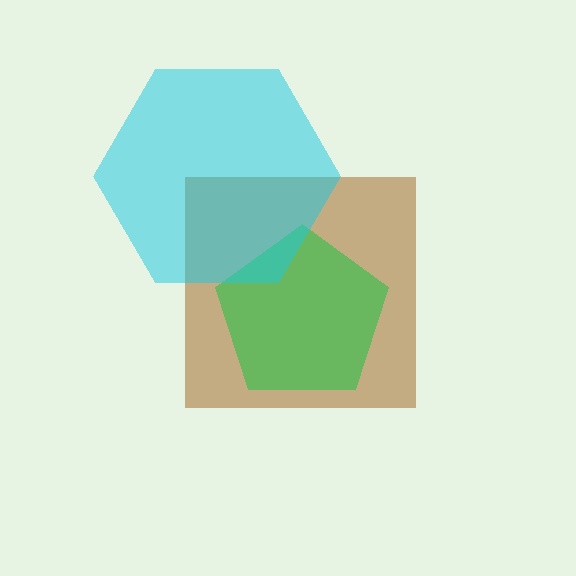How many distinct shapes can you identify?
There are 3 distinct shapes: a brown square, a green pentagon, a cyan hexagon.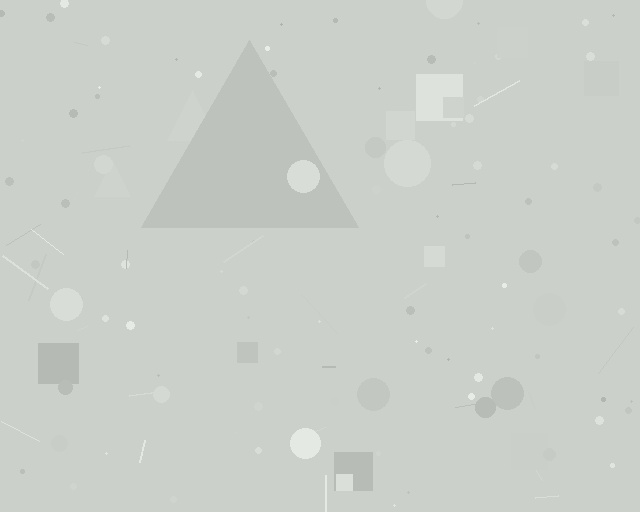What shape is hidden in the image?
A triangle is hidden in the image.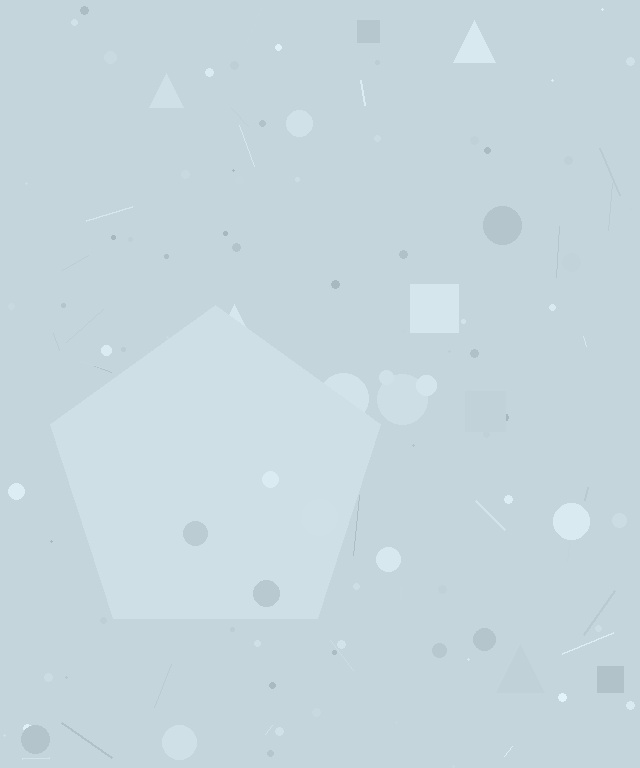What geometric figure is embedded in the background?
A pentagon is embedded in the background.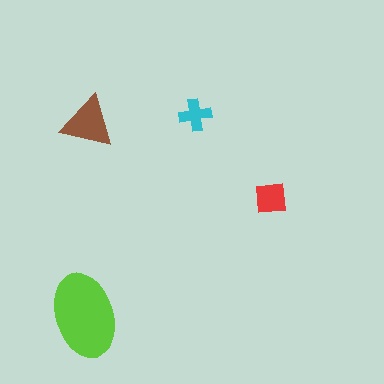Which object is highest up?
The cyan cross is topmost.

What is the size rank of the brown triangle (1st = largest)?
2nd.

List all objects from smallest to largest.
The cyan cross, the red square, the brown triangle, the lime ellipse.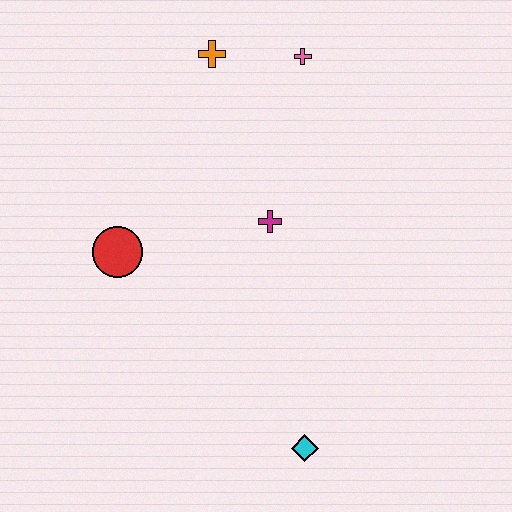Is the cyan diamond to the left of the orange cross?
No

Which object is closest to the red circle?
The magenta cross is closest to the red circle.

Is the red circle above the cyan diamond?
Yes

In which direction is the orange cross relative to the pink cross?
The orange cross is to the left of the pink cross.